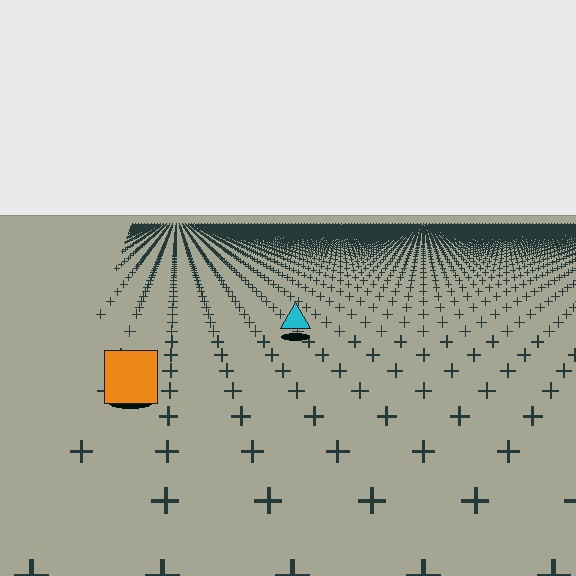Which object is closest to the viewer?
The orange square is closest. The texture marks near it are larger and more spread out.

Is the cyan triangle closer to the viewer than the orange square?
No. The orange square is closer — you can tell from the texture gradient: the ground texture is coarser near it.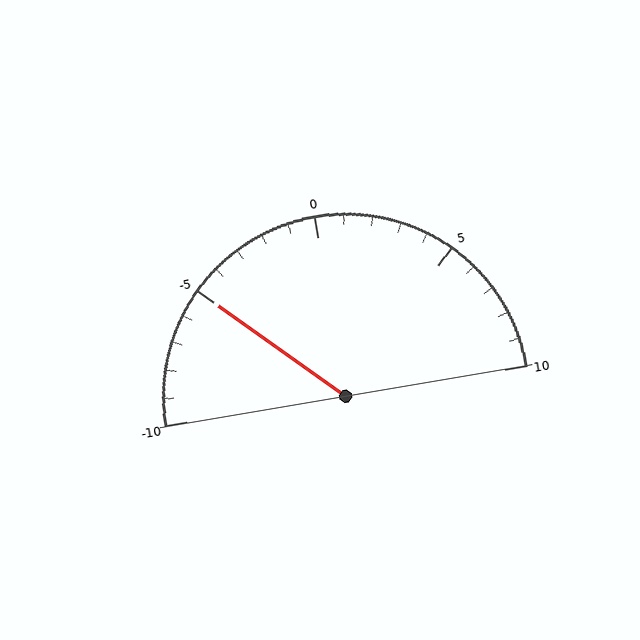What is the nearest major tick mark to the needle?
The nearest major tick mark is -5.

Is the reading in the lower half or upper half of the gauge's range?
The reading is in the lower half of the range (-10 to 10).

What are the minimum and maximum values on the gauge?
The gauge ranges from -10 to 10.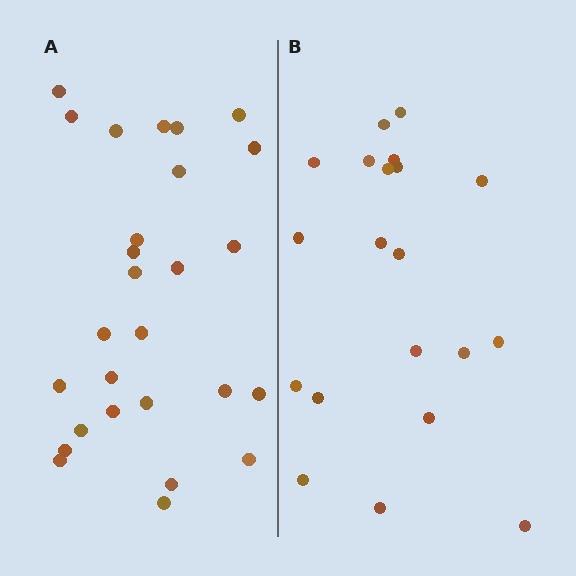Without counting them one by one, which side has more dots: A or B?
Region A (the left region) has more dots.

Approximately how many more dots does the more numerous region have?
Region A has roughly 8 or so more dots than region B.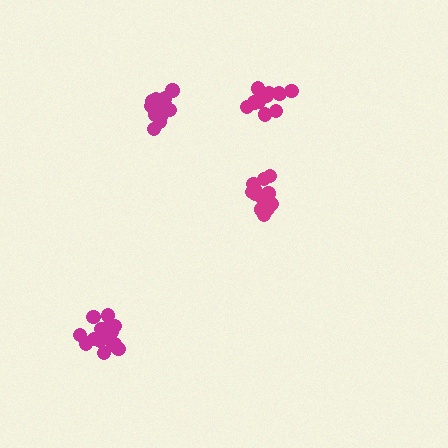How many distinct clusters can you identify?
There are 4 distinct clusters.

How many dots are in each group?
Group 1: 11 dots, Group 2: 12 dots, Group 3: 16 dots, Group 4: 17 dots (56 total).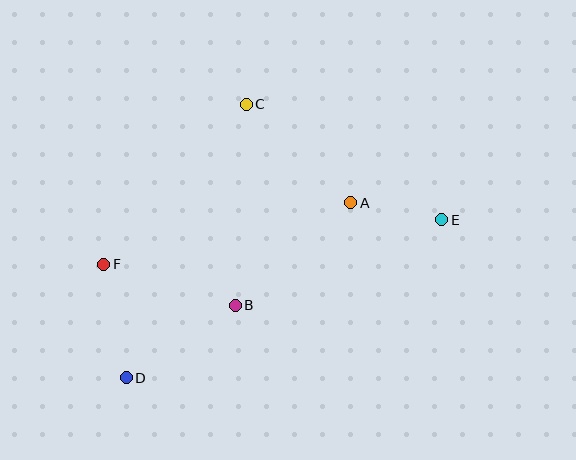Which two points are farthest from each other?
Points D and E are farthest from each other.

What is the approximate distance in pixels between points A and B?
The distance between A and B is approximately 155 pixels.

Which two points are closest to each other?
Points A and E are closest to each other.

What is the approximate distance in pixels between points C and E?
The distance between C and E is approximately 227 pixels.